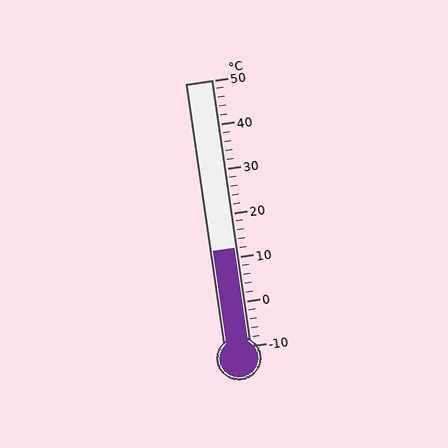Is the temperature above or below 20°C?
The temperature is below 20°C.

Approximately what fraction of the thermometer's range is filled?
The thermometer is filled to approximately 35% of its range.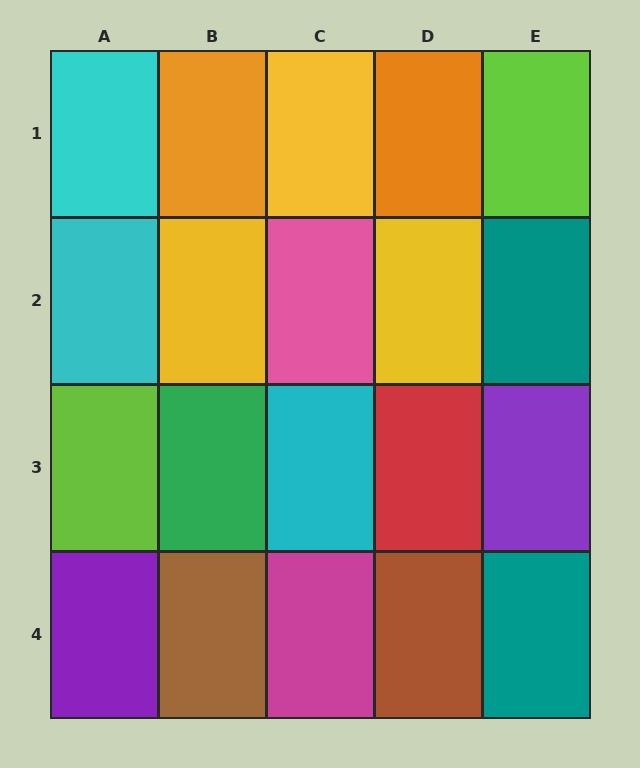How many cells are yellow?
3 cells are yellow.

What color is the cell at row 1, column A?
Cyan.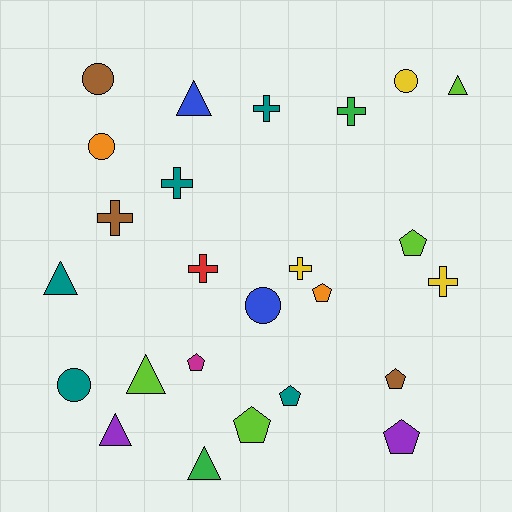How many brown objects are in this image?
There are 3 brown objects.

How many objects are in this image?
There are 25 objects.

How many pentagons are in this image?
There are 7 pentagons.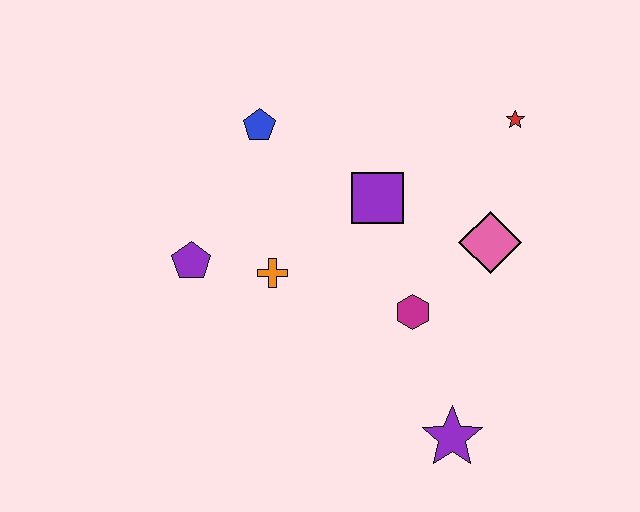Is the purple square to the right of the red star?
No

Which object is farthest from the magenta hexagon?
The blue pentagon is farthest from the magenta hexagon.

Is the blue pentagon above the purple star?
Yes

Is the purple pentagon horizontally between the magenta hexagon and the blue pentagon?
No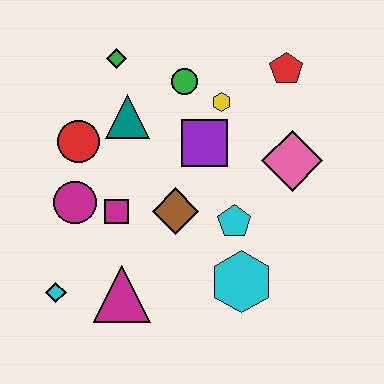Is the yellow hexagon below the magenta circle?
No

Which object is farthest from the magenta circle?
The red pentagon is farthest from the magenta circle.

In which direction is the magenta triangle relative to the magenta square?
The magenta triangle is below the magenta square.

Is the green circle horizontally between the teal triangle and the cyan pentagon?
Yes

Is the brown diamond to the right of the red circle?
Yes